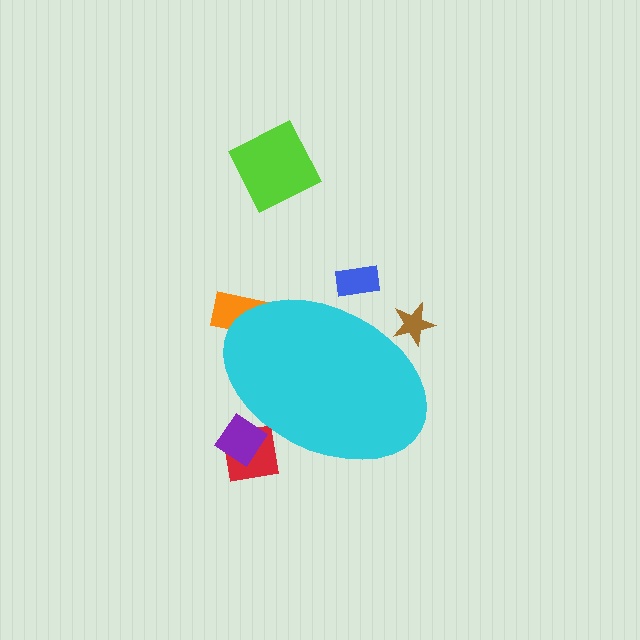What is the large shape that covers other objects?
A cyan ellipse.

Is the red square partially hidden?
Yes, the red square is partially hidden behind the cyan ellipse.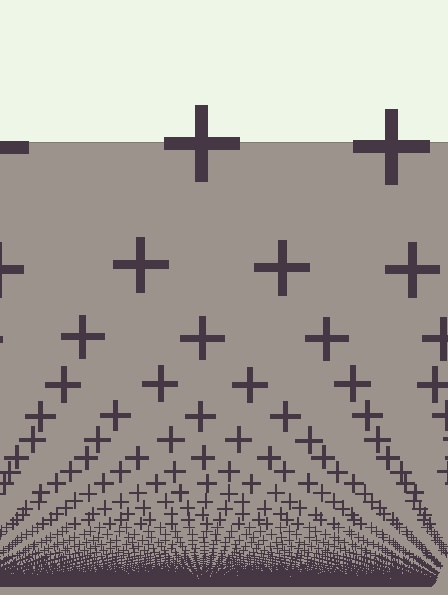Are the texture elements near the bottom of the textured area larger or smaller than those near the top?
Smaller. The gradient is inverted — elements near the bottom are smaller and denser.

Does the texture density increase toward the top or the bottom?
Density increases toward the bottom.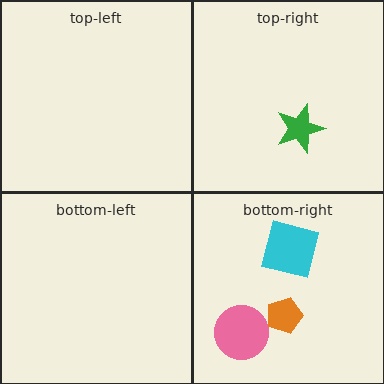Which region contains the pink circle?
The bottom-right region.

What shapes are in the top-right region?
The green star.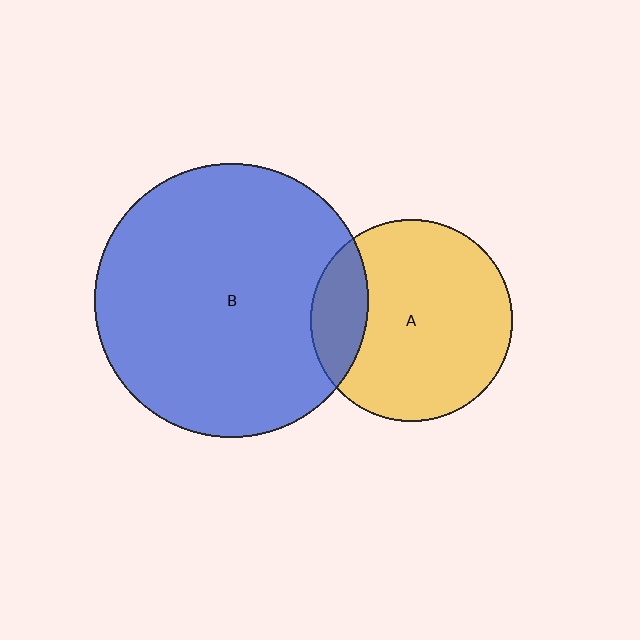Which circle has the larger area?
Circle B (blue).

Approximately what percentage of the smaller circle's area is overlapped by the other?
Approximately 20%.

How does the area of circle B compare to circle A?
Approximately 1.8 times.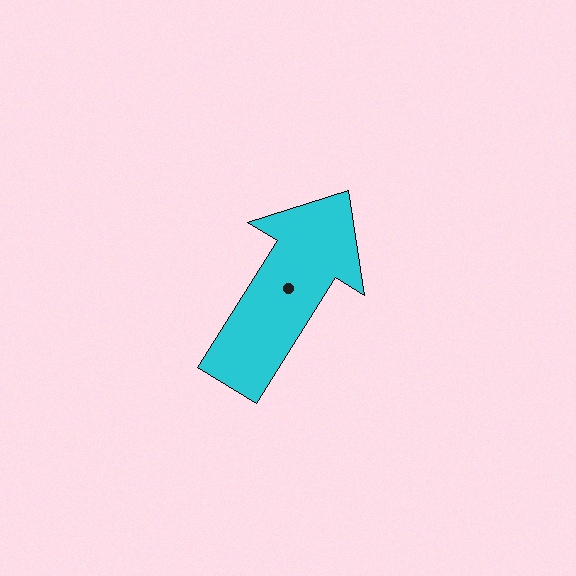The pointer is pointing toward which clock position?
Roughly 1 o'clock.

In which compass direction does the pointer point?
Northeast.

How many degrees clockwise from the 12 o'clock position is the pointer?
Approximately 32 degrees.